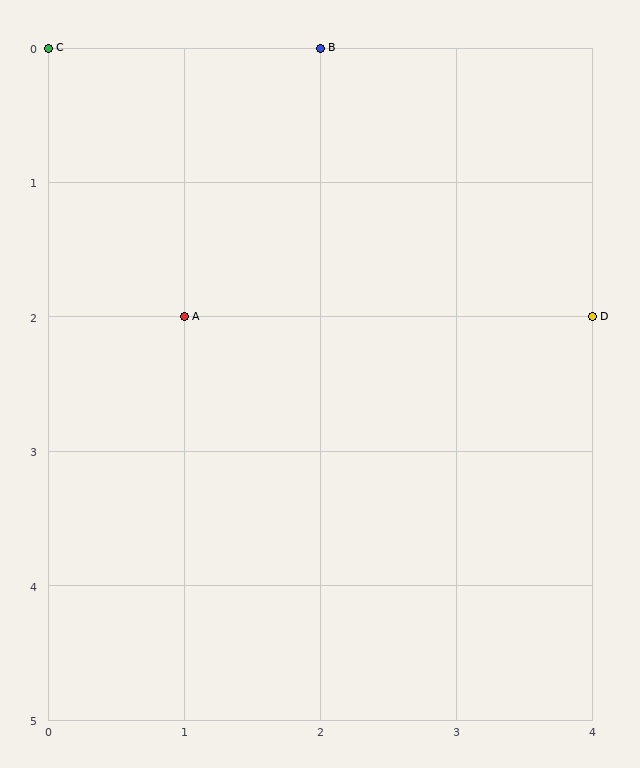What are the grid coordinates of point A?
Point A is at grid coordinates (1, 2).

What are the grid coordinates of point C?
Point C is at grid coordinates (0, 0).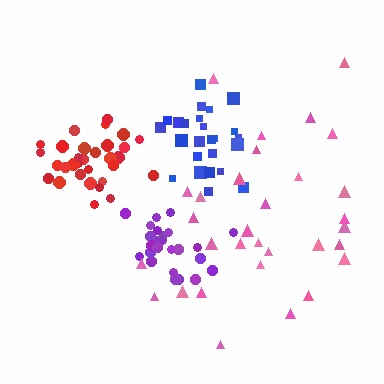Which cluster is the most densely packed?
Red.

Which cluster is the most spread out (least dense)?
Pink.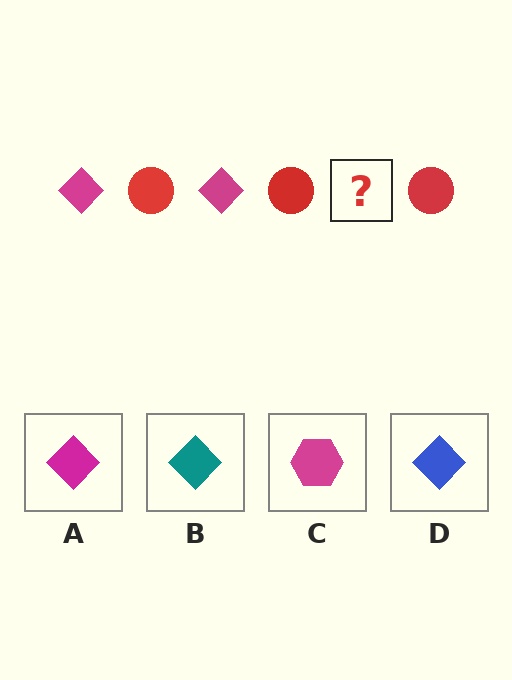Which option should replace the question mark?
Option A.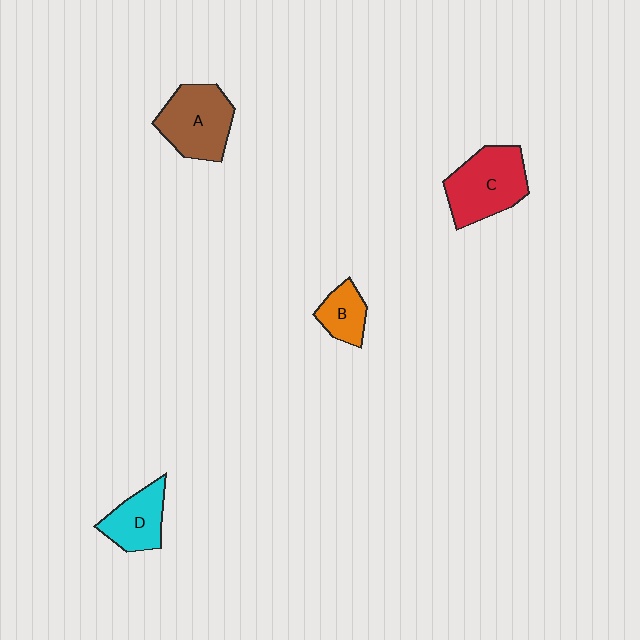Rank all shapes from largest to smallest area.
From largest to smallest: C (red), A (brown), D (cyan), B (orange).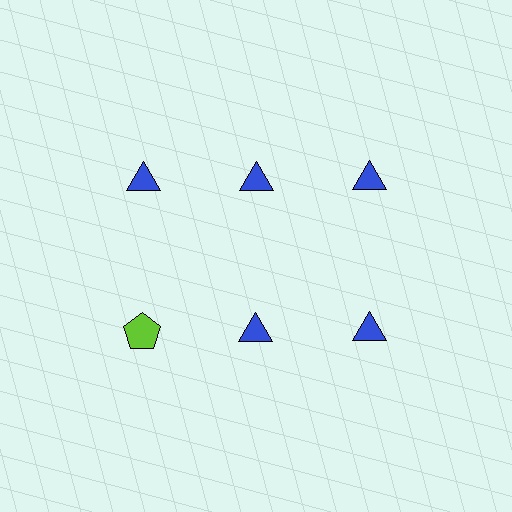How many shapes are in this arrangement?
There are 6 shapes arranged in a grid pattern.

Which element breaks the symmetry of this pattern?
The lime pentagon in the second row, leftmost column breaks the symmetry. All other shapes are blue triangles.